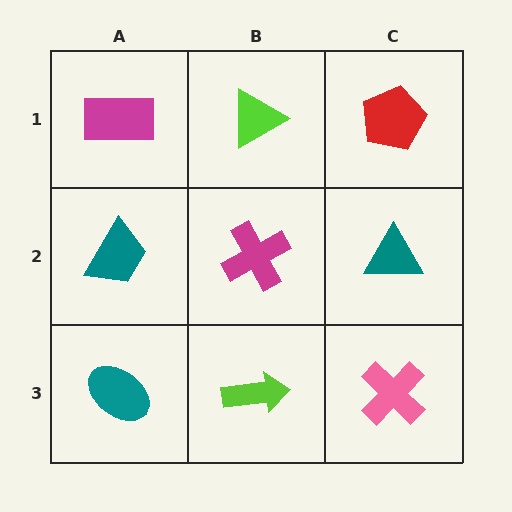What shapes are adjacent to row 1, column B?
A magenta cross (row 2, column B), a magenta rectangle (row 1, column A), a red pentagon (row 1, column C).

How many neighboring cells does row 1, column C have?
2.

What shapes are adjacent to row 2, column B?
A lime triangle (row 1, column B), a lime arrow (row 3, column B), a teal trapezoid (row 2, column A), a teal triangle (row 2, column C).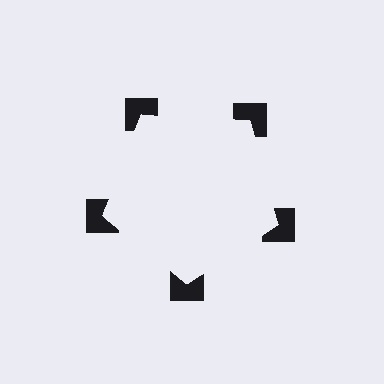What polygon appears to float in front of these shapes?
An illusory pentagon — its edges are inferred from the aligned wedge cuts in the notched squares, not physically drawn.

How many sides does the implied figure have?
5 sides.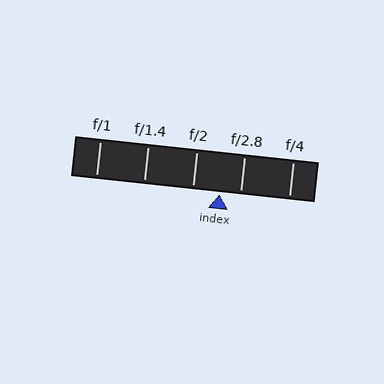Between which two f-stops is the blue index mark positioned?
The index mark is between f/2 and f/2.8.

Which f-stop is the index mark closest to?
The index mark is closest to f/2.8.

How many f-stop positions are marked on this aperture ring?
There are 5 f-stop positions marked.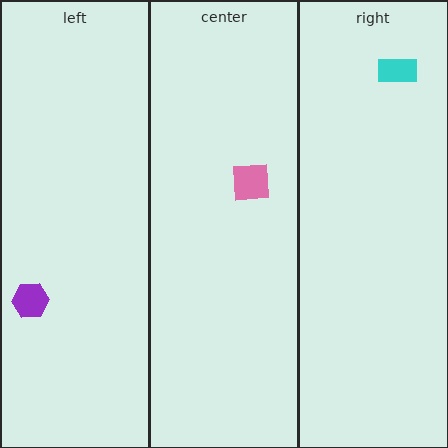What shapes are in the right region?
The cyan rectangle.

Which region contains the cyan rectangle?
The right region.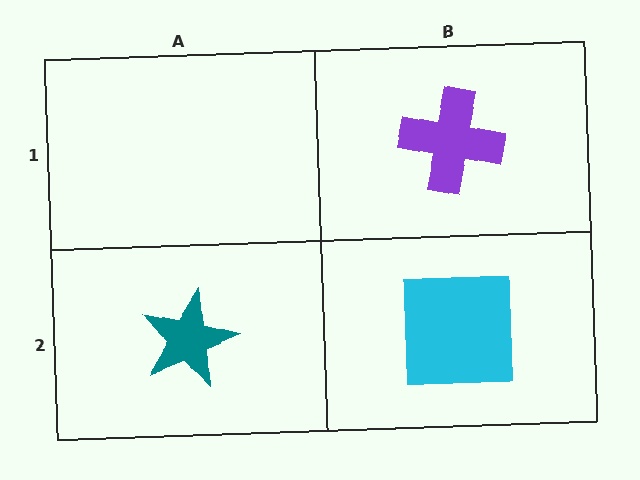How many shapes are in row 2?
2 shapes.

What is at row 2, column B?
A cyan square.